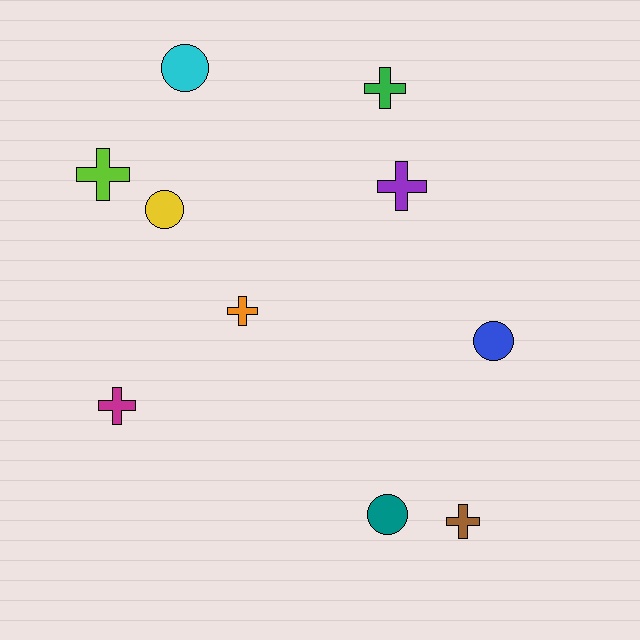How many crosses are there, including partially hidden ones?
There are 6 crosses.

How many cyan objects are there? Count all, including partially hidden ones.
There is 1 cyan object.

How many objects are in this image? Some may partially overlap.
There are 10 objects.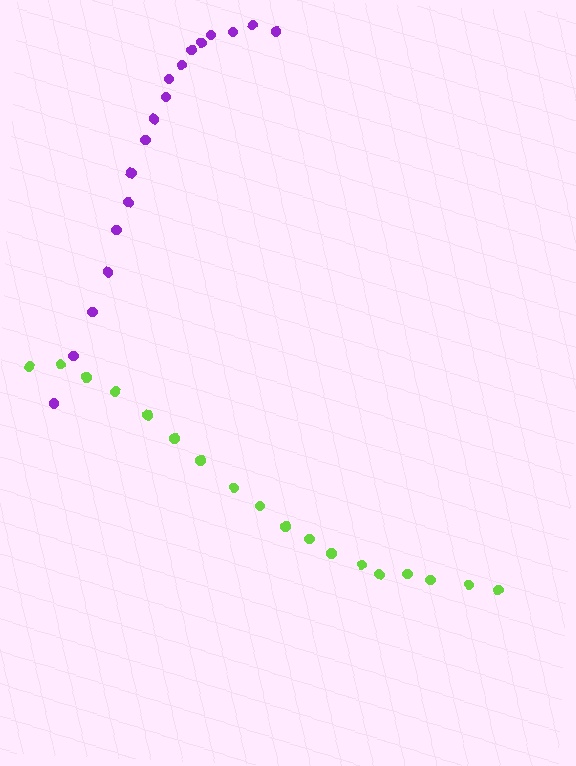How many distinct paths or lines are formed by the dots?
There are 2 distinct paths.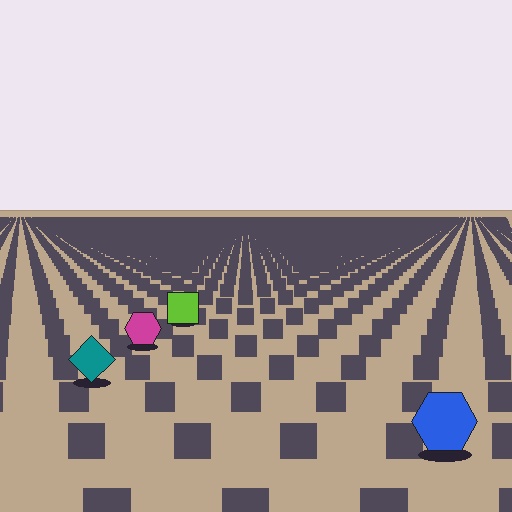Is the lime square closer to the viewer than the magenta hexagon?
No. The magenta hexagon is closer — you can tell from the texture gradient: the ground texture is coarser near it.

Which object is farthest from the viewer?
The lime square is farthest from the viewer. It appears smaller and the ground texture around it is denser.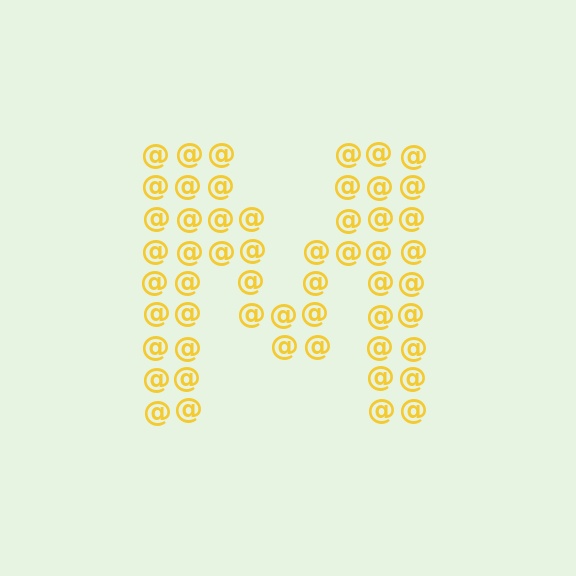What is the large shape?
The large shape is the letter M.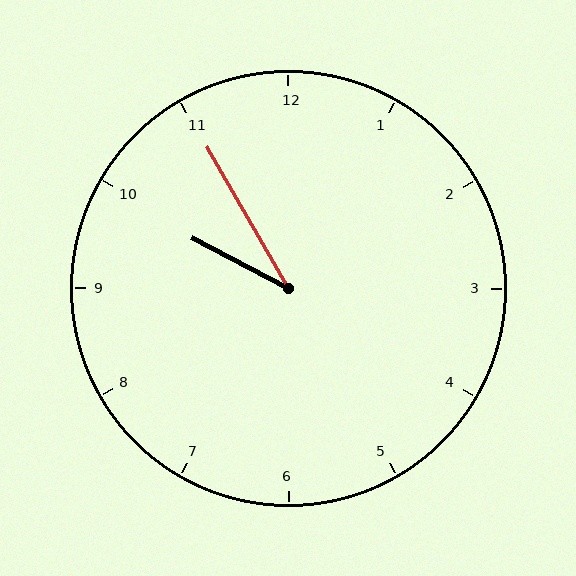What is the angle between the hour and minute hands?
Approximately 32 degrees.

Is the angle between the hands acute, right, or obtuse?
It is acute.